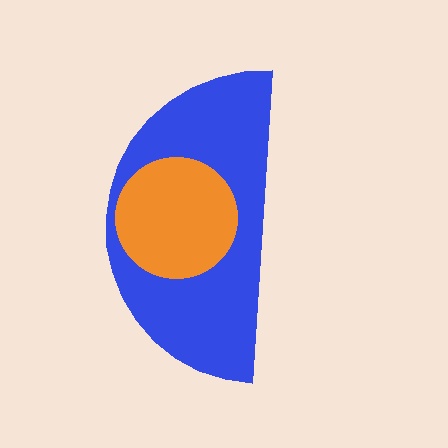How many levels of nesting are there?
2.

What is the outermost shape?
The blue semicircle.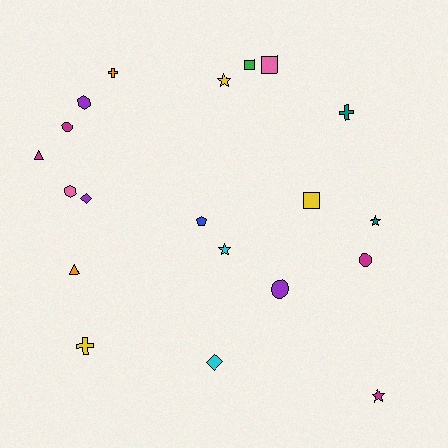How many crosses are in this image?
There are 3 crosses.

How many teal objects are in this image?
There are 2 teal objects.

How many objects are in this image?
There are 20 objects.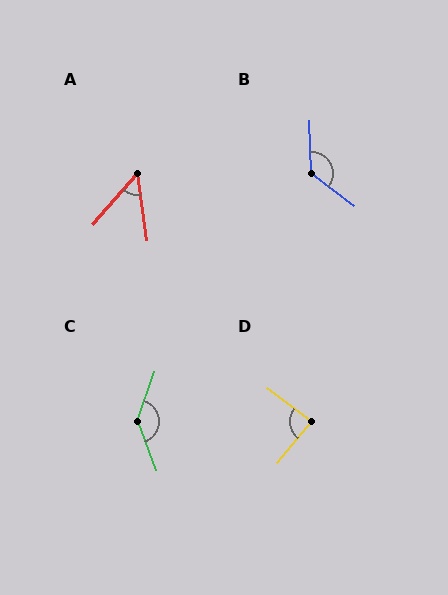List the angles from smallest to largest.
A (50°), D (87°), B (128°), C (141°).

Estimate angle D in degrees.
Approximately 87 degrees.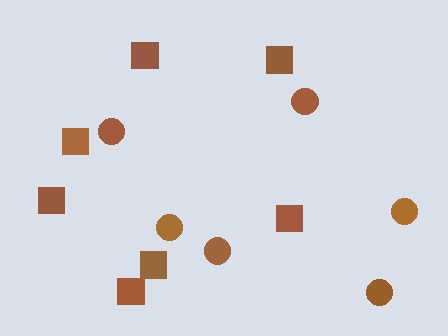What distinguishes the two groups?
There are 2 groups: one group of circles (6) and one group of squares (7).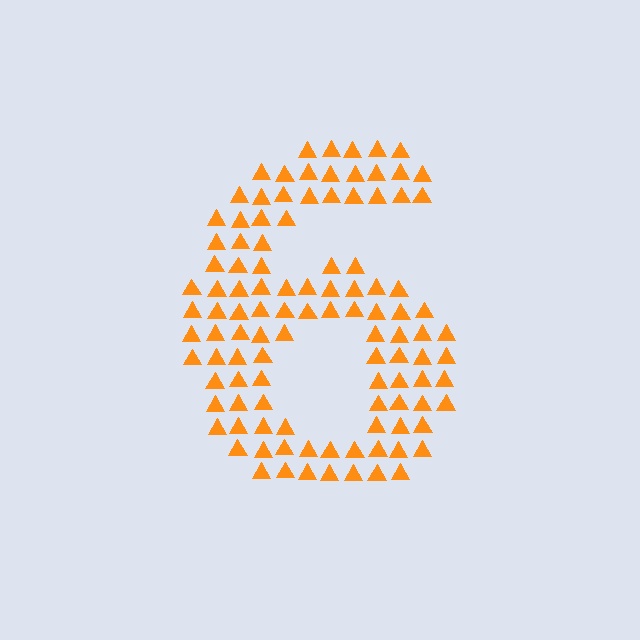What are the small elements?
The small elements are triangles.